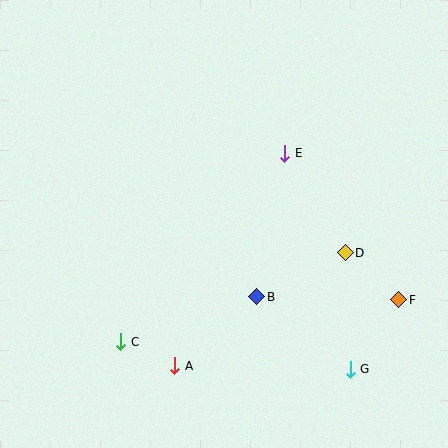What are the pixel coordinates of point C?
Point C is at (121, 342).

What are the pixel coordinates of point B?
Point B is at (257, 297).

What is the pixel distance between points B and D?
The distance between B and D is 99 pixels.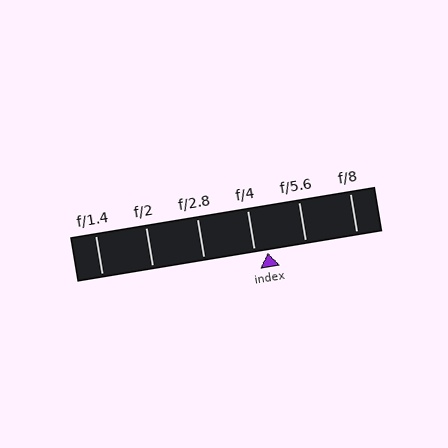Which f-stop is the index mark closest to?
The index mark is closest to f/4.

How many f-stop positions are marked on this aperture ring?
There are 6 f-stop positions marked.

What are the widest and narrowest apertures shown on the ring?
The widest aperture shown is f/1.4 and the narrowest is f/8.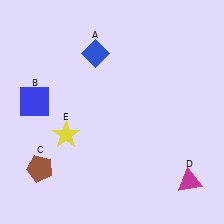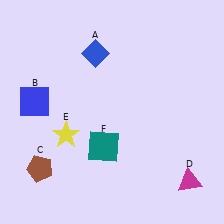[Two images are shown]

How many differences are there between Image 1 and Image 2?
There is 1 difference between the two images.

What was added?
A teal square (F) was added in Image 2.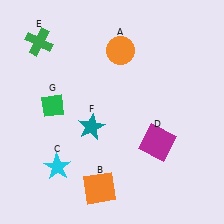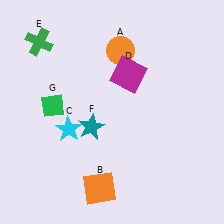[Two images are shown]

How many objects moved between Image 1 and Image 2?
2 objects moved between the two images.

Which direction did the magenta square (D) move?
The magenta square (D) moved up.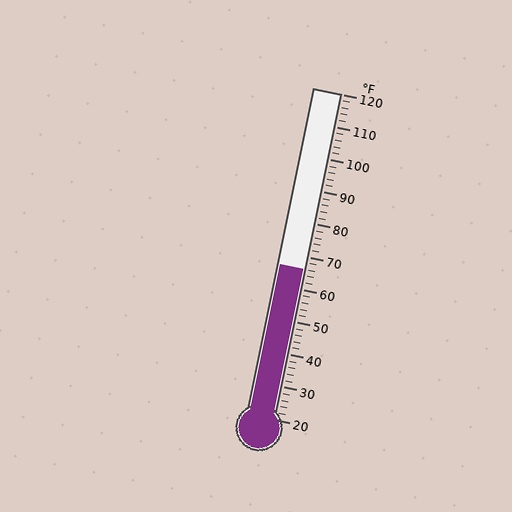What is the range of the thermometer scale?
The thermometer scale ranges from 20°F to 120°F.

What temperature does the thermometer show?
The thermometer shows approximately 66°F.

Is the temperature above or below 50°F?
The temperature is above 50°F.